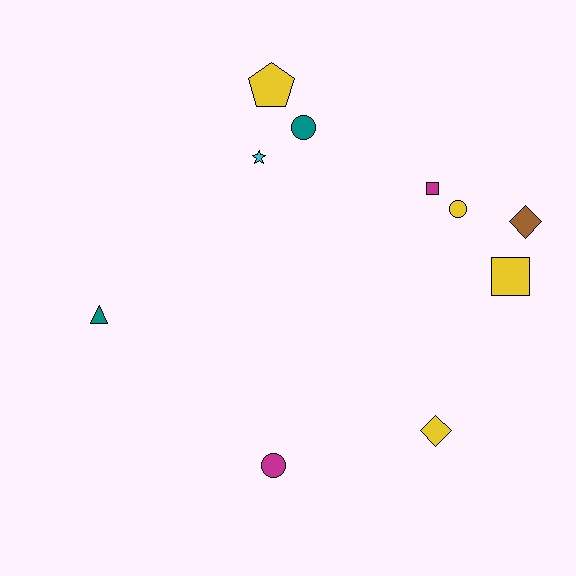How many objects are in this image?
There are 10 objects.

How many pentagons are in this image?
There is 1 pentagon.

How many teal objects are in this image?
There are 2 teal objects.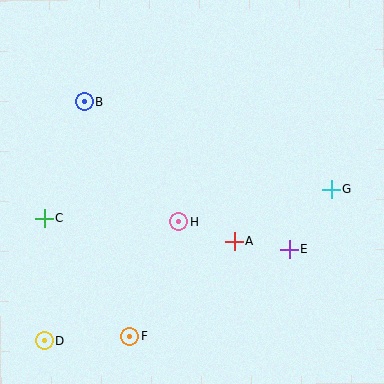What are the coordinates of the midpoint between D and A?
The midpoint between D and A is at (139, 291).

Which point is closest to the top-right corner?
Point G is closest to the top-right corner.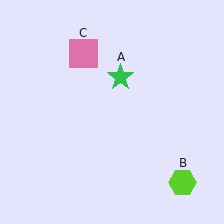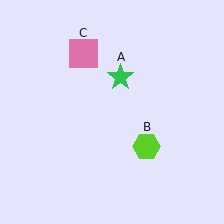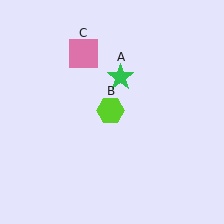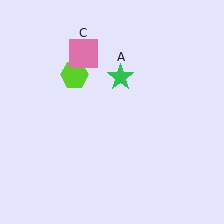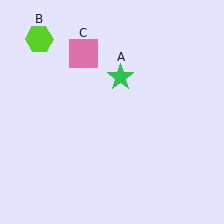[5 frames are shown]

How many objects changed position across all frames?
1 object changed position: lime hexagon (object B).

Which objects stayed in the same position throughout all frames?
Green star (object A) and pink square (object C) remained stationary.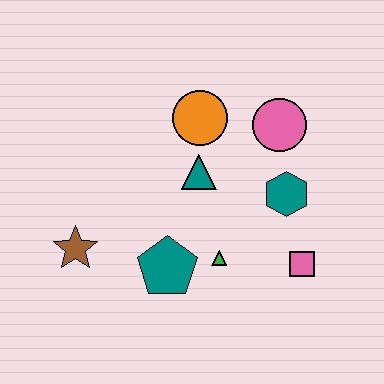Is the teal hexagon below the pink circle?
Yes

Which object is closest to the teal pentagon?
The green triangle is closest to the teal pentagon.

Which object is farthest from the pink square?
The brown star is farthest from the pink square.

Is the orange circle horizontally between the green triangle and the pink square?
No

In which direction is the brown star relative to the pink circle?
The brown star is to the left of the pink circle.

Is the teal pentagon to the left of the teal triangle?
Yes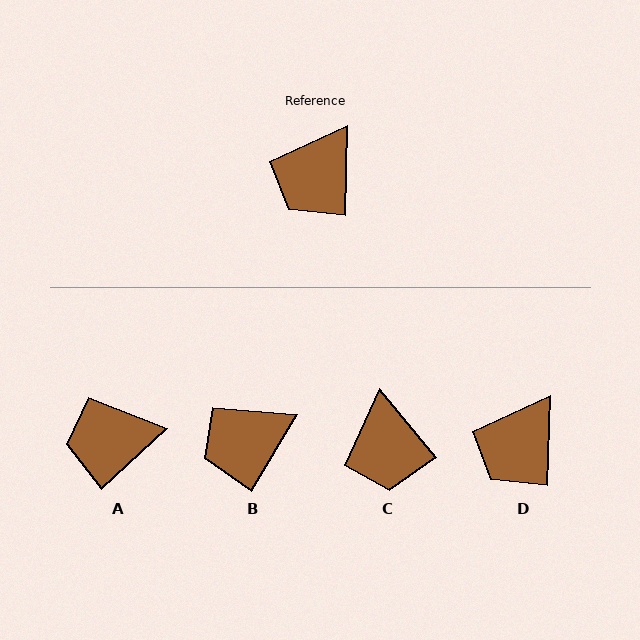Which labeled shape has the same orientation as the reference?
D.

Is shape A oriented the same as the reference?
No, it is off by about 46 degrees.